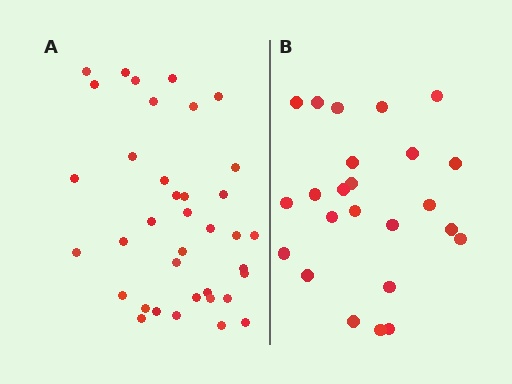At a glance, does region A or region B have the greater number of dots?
Region A (the left region) has more dots.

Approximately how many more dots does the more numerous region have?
Region A has approximately 15 more dots than region B.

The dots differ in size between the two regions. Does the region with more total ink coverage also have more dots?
No. Region B has more total ink coverage because its dots are larger, but region A actually contains more individual dots. Total area can be misleading — the number of items is what matters here.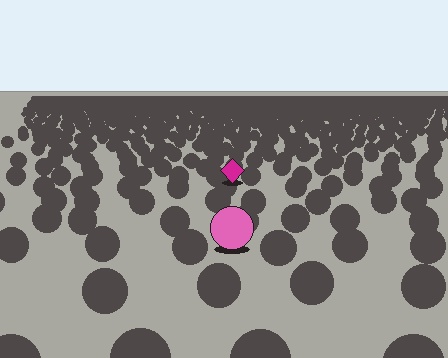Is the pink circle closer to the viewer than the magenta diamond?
Yes. The pink circle is closer — you can tell from the texture gradient: the ground texture is coarser near it.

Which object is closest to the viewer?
The pink circle is closest. The texture marks near it are larger and more spread out.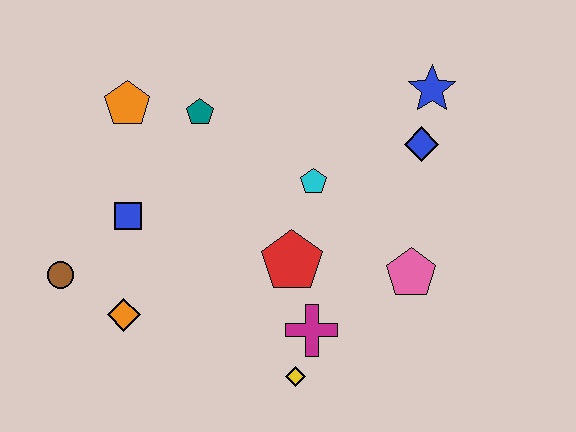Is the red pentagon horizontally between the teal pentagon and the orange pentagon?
No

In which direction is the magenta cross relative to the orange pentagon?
The magenta cross is below the orange pentagon.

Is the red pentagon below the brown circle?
No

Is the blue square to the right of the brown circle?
Yes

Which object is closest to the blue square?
The brown circle is closest to the blue square.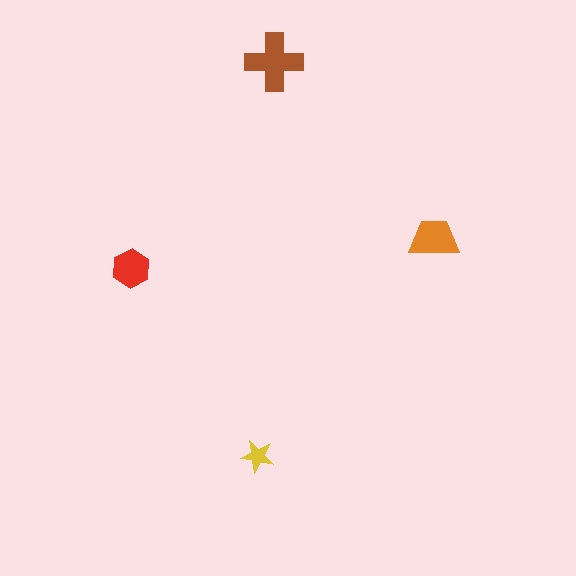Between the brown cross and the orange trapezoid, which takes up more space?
The brown cross.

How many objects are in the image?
There are 4 objects in the image.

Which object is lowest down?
The yellow star is bottommost.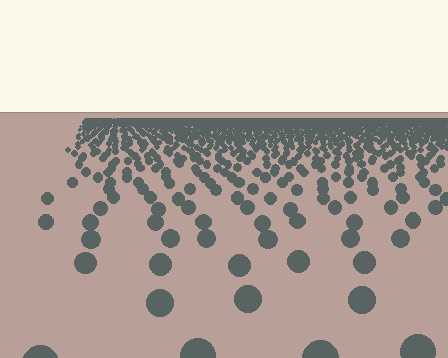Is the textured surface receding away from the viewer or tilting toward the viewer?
The surface is receding away from the viewer. Texture elements get smaller and denser toward the top.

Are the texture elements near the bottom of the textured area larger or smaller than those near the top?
Larger. Near the bottom, elements are closer to the viewer and appear at a bigger on-screen size.